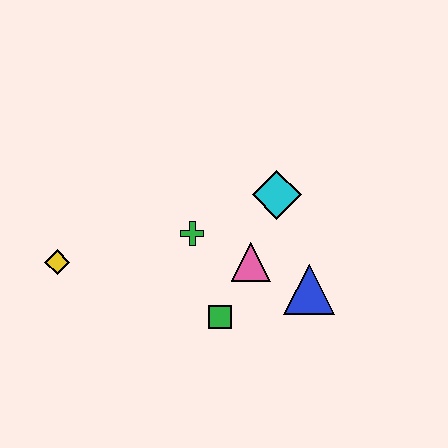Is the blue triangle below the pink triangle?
Yes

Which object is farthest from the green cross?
The yellow diamond is farthest from the green cross.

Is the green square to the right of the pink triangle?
No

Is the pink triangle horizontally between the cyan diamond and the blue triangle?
No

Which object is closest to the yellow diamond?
The green cross is closest to the yellow diamond.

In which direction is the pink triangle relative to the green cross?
The pink triangle is to the right of the green cross.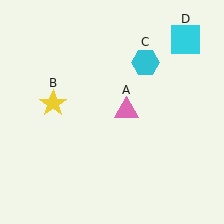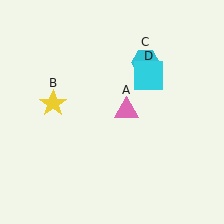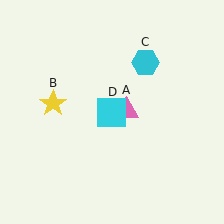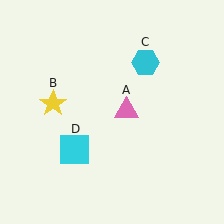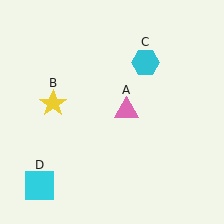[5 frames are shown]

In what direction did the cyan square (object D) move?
The cyan square (object D) moved down and to the left.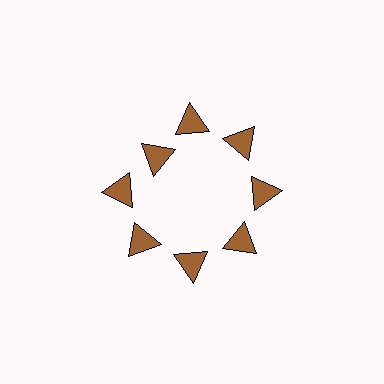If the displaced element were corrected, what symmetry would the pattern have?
It would have 8-fold rotational symmetry — the pattern would map onto itself every 45 degrees.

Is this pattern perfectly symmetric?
No. The 8 brown triangles are arranged in a ring, but one element near the 10 o'clock position is pulled inward toward the center, breaking the 8-fold rotational symmetry.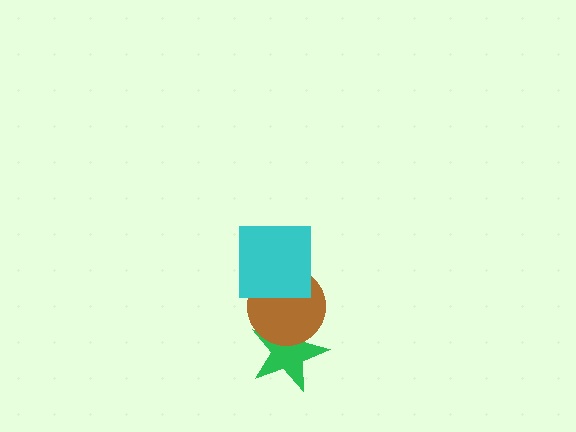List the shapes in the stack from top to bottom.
From top to bottom: the cyan square, the brown circle, the green star.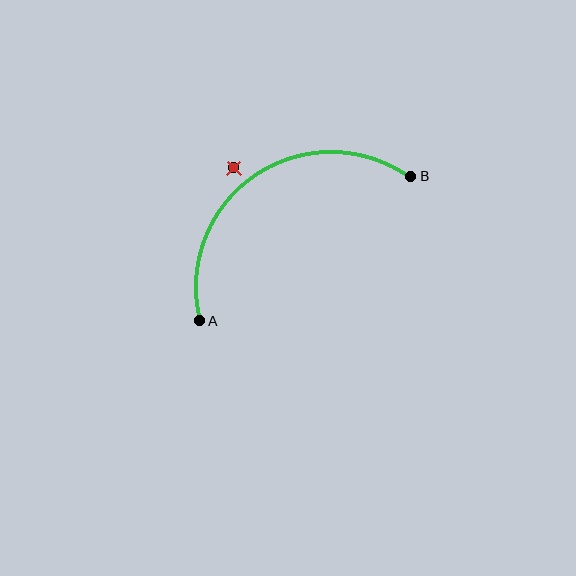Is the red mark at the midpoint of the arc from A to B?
No — the red mark does not lie on the arc at all. It sits slightly outside the curve.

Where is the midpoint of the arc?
The arc midpoint is the point on the curve farthest from the straight line joining A and B. It sits above and to the left of that line.